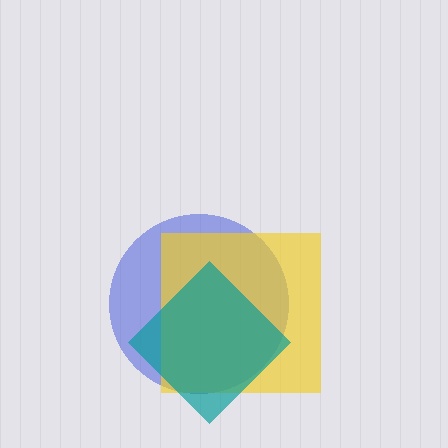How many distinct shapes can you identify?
There are 3 distinct shapes: a blue circle, a yellow square, a teal diamond.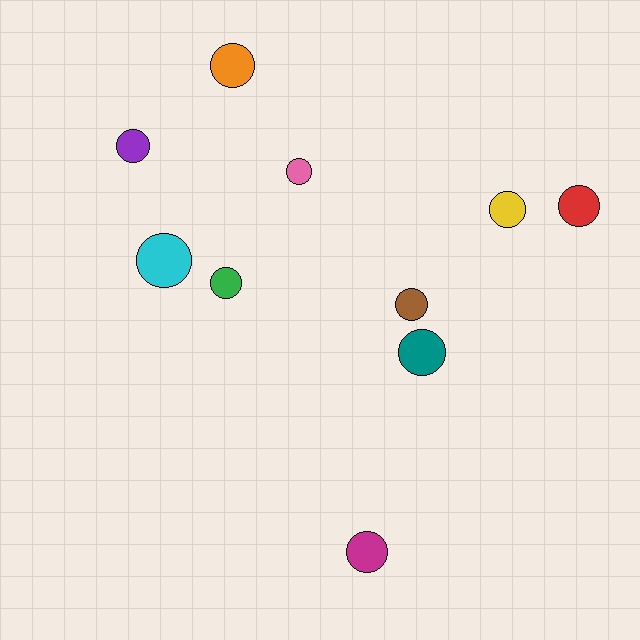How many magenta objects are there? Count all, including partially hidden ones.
There is 1 magenta object.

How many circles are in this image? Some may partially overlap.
There are 10 circles.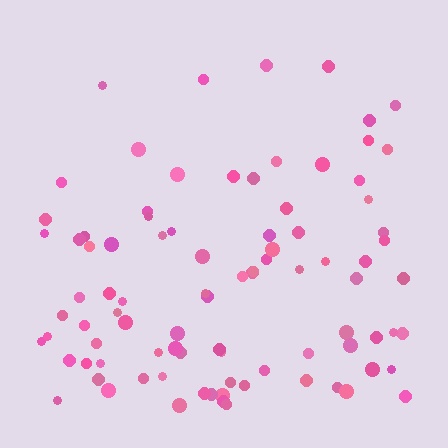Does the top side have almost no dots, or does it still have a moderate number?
Still a moderate number, just noticeably fewer than the bottom.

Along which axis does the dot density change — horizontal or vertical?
Vertical.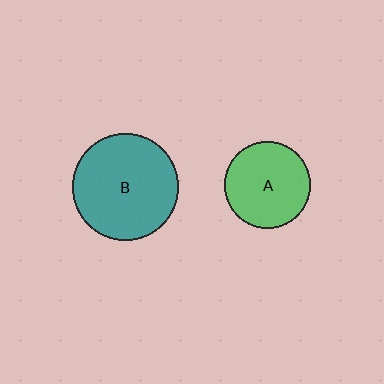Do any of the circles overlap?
No, none of the circles overlap.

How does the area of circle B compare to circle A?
Approximately 1.5 times.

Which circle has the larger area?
Circle B (teal).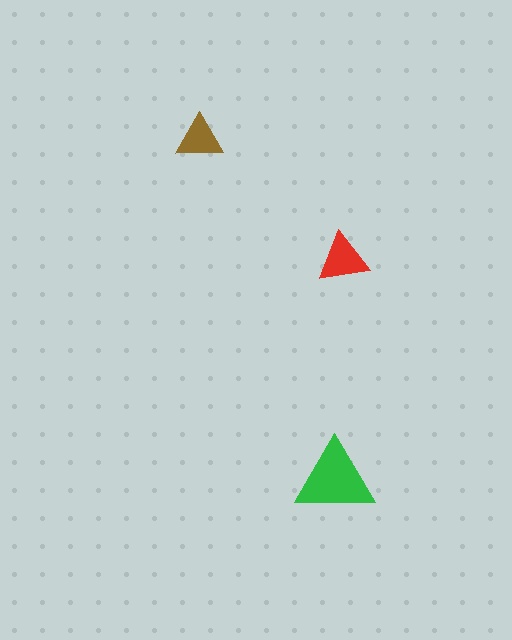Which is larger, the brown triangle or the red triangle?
The red one.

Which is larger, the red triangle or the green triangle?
The green one.